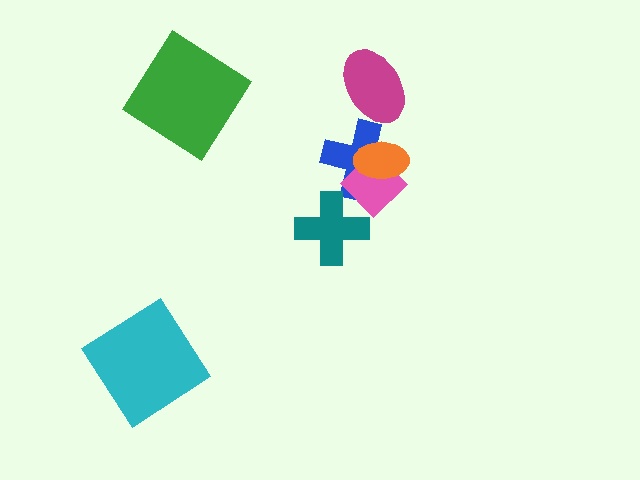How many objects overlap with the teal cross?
1 object overlaps with the teal cross.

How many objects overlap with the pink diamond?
3 objects overlap with the pink diamond.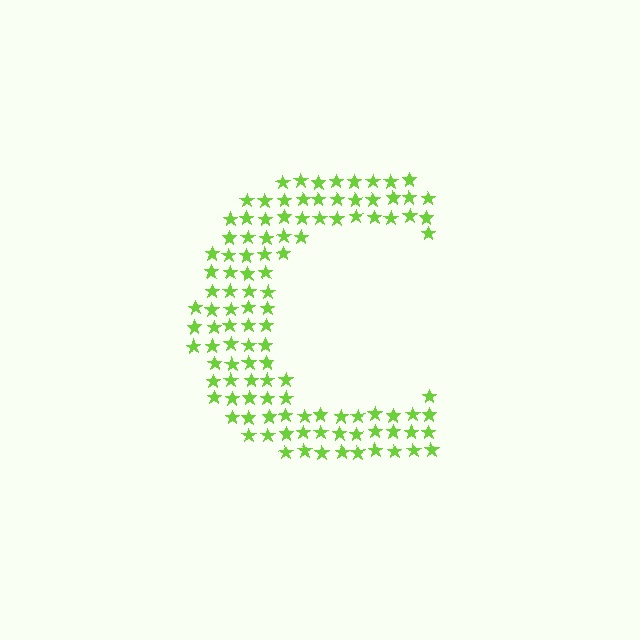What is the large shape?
The large shape is the letter C.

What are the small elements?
The small elements are stars.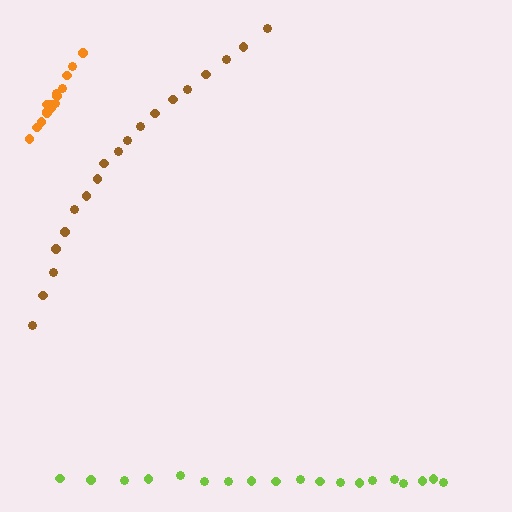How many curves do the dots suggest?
There are 3 distinct paths.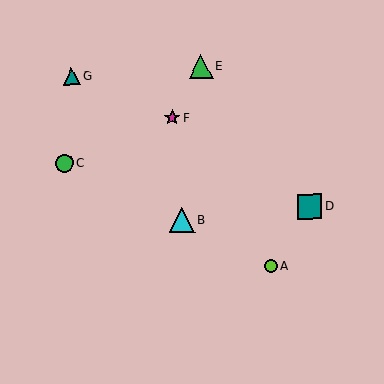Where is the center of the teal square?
The center of the teal square is at (310, 207).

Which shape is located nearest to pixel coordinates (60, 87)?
The teal triangle (labeled G) at (71, 76) is nearest to that location.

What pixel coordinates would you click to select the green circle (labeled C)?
Click at (64, 163) to select the green circle C.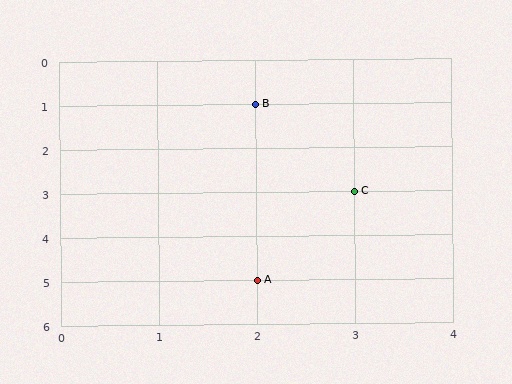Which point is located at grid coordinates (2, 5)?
Point A is at (2, 5).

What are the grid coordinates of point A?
Point A is at grid coordinates (2, 5).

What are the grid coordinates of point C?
Point C is at grid coordinates (3, 3).